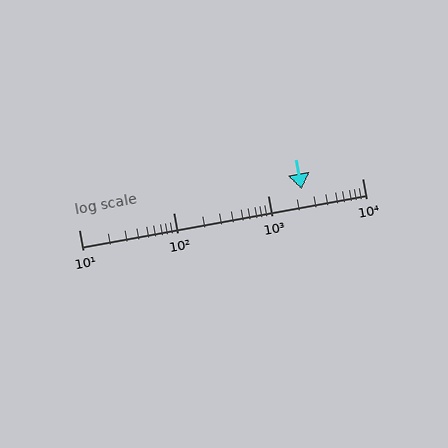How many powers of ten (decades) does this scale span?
The scale spans 3 decades, from 10 to 10000.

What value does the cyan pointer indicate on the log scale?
The pointer indicates approximately 2300.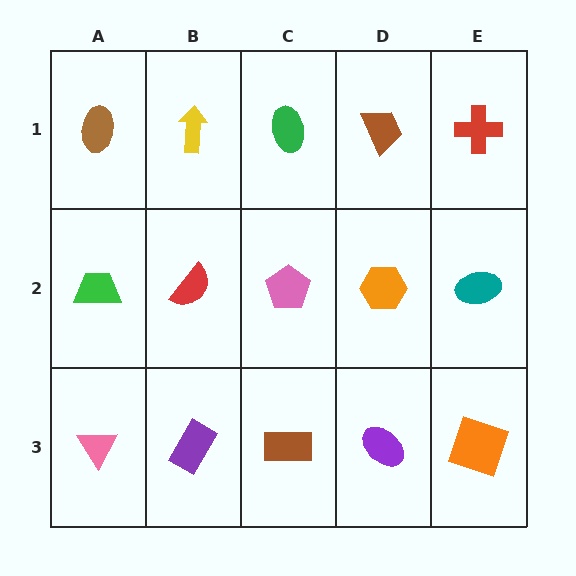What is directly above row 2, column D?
A brown trapezoid.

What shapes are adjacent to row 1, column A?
A green trapezoid (row 2, column A), a yellow arrow (row 1, column B).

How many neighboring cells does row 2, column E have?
3.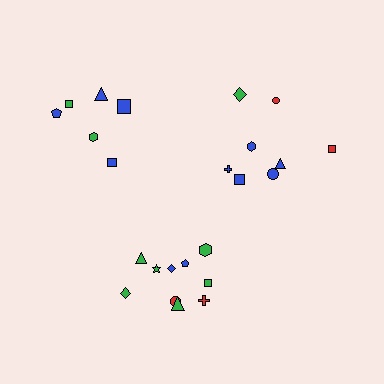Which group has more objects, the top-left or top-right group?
The top-right group.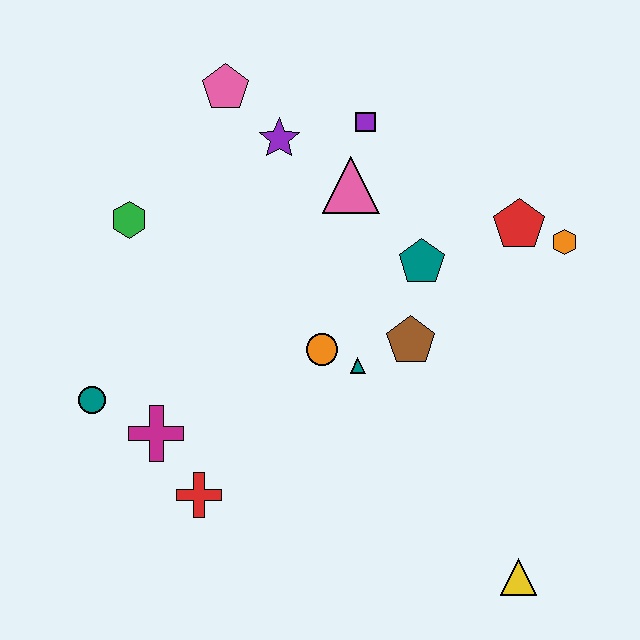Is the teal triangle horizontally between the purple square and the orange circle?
Yes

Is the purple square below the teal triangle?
No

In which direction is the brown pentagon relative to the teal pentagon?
The brown pentagon is below the teal pentagon.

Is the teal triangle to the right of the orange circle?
Yes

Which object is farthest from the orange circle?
The yellow triangle is farthest from the orange circle.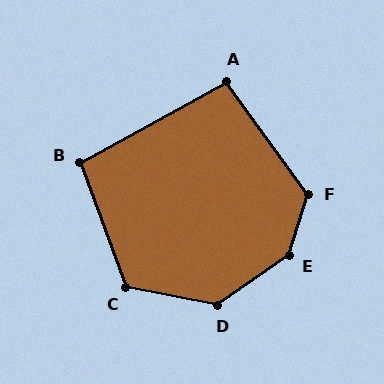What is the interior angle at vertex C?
Approximately 121 degrees (obtuse).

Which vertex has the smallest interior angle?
A, at approximately 97 degrees.